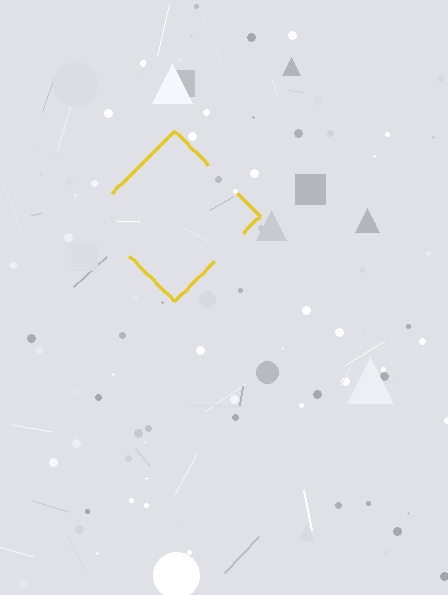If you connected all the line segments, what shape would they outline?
They would outline a diamond.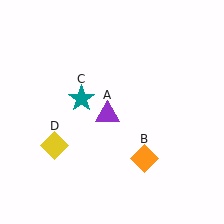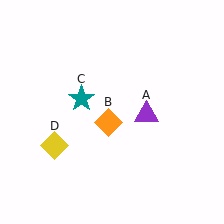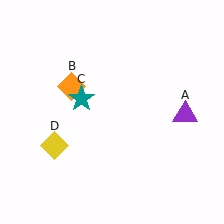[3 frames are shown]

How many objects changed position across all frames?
2 objects changed position: purple triangle (object A), orange diamond (object B).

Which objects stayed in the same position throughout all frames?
Teal star (object C) and yellow diamond (object D) remained stationary.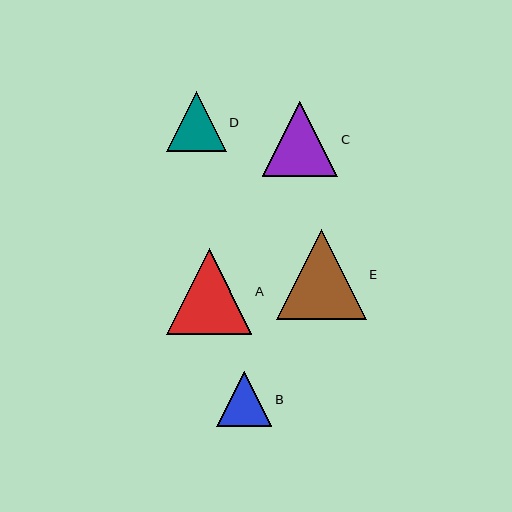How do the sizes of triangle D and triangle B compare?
Triangle D and triangle B are approximately the same size.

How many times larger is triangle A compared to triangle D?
Triangle A is approximately 1.4 times the size of triangle D.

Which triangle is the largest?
Triangle E is the largest with a size of approximately 89 pixels.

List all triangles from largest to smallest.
From largest to smallest: E, A, C, D, B.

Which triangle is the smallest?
Triangle B is the smallest with a size of approximately 55 pixels.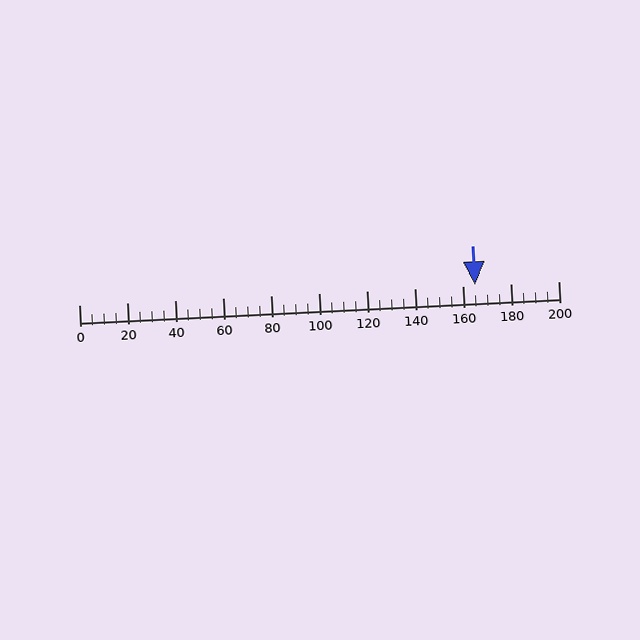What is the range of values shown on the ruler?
The ruler shows values from 0 to 200.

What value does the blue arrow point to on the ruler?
The blue arrow points to approximately 165.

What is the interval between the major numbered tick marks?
The major tick marks are spaced 20 units apart.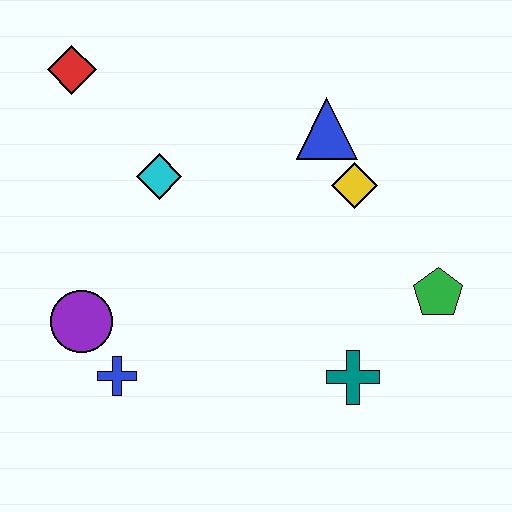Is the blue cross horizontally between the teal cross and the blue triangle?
No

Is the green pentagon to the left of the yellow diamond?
No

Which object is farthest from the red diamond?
The green pentagon is farthest from the red diamond.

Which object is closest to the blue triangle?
The yellow diamond is closest to the blue triangle.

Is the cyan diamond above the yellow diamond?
Yes